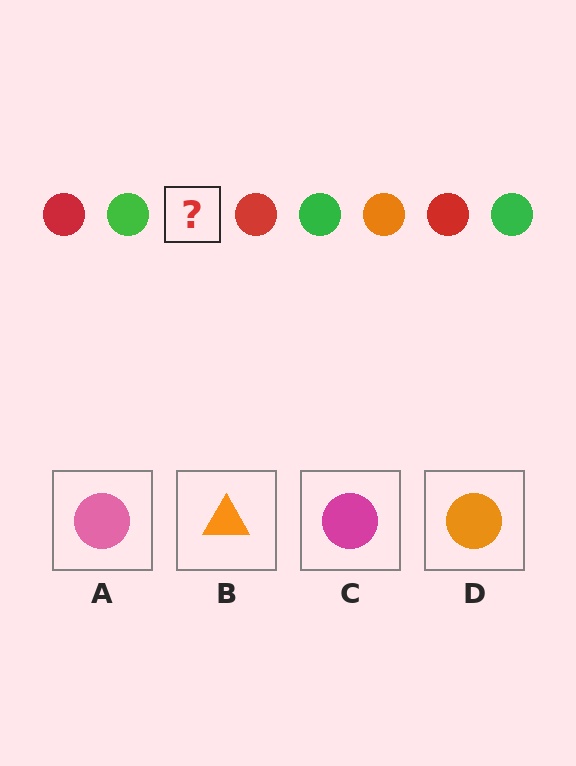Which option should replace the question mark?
Option D.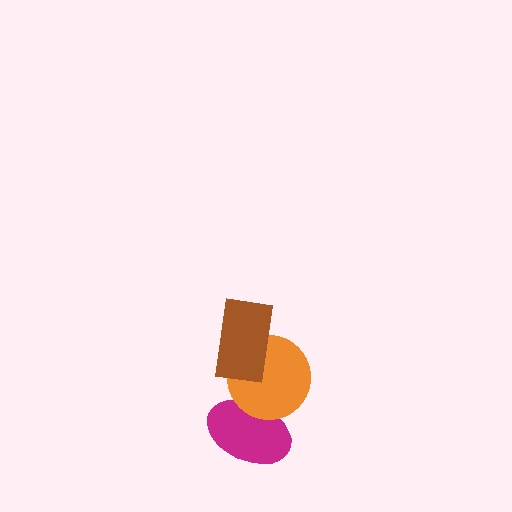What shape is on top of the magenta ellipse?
The orange circle is on top of the magenta ellipse.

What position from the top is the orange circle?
The orange circle is 2nd from the top.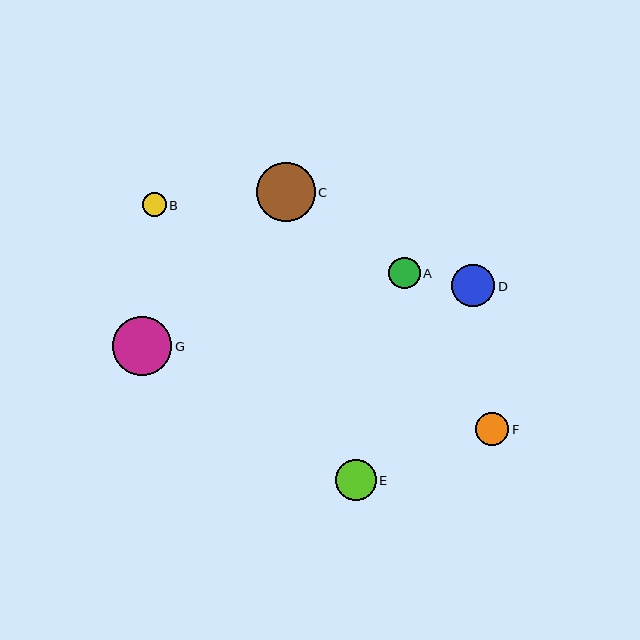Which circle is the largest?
Circle G is the largest with a size of approximately 59 pixels.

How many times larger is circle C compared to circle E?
Circle C is approximately 1.4 times the size of circle E.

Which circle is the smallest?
Circle B is the smallest with a size of approximately 24 pixels.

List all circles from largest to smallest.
From largest to smallest: G, C, D, E, F, A, B.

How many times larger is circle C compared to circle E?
Circle C is approximately 1.4 times the size of circle E.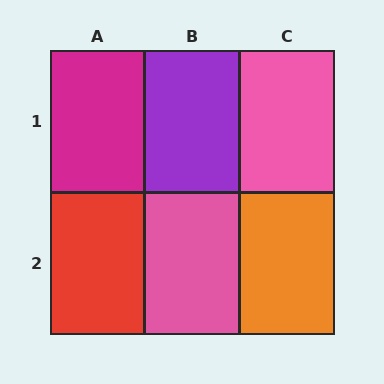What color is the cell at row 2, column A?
Red.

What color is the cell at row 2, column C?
Orange.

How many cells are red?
1 cell is red.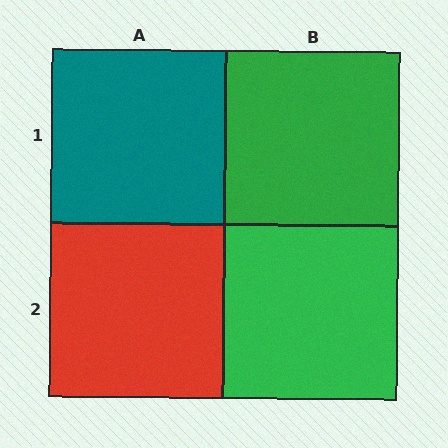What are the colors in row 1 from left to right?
Teal, green.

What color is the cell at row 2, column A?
Red.